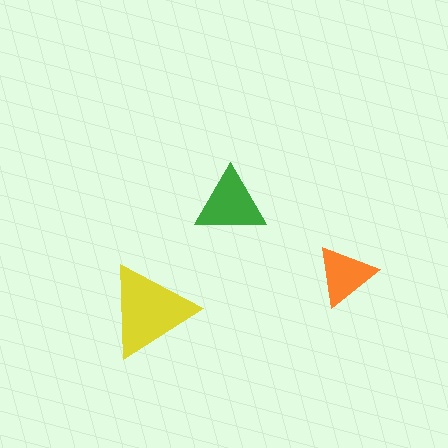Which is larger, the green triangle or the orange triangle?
The green one.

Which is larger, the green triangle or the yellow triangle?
The yellow one.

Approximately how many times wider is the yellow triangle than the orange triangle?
About 1.5 times wider.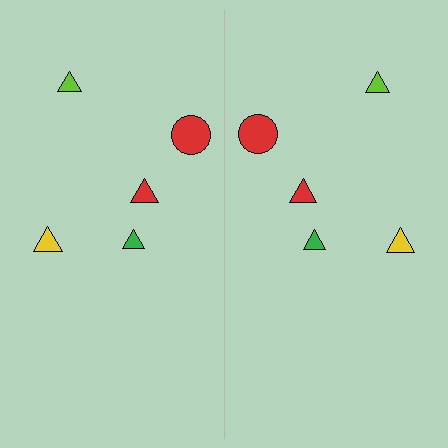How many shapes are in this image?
There are 10 shapes in this image.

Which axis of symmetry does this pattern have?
The pattern has a vertical axis of symmetry running through the center of the image.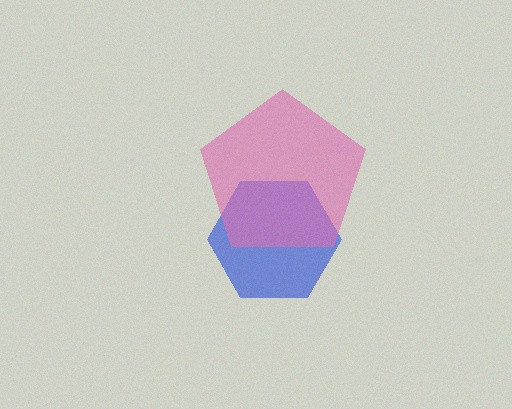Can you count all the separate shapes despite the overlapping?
Yes, there are 2 separate shapes.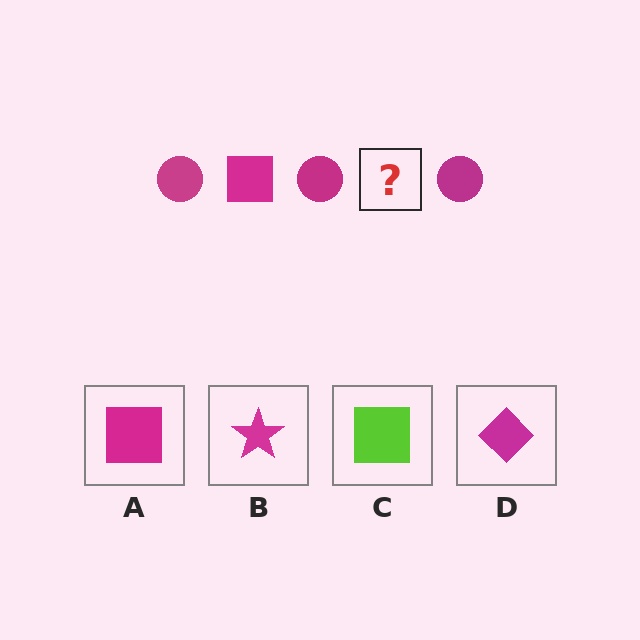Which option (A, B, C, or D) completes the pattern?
A.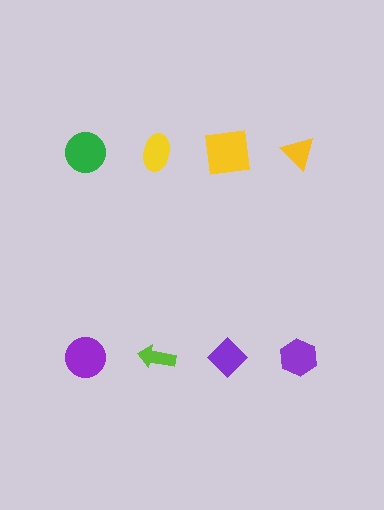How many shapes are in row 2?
4 shapes.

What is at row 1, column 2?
A yellow ellipse.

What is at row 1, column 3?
A yellow square.